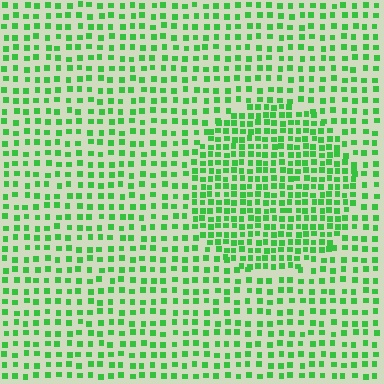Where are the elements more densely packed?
The elements are more densely packed inside the circle boundary.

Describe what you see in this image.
The image contains small green elements arranged at two different densities. A circle-shaped region is visible where the elements are more densely packed than the surrounding area.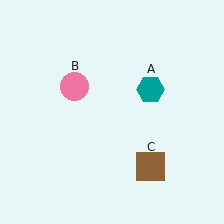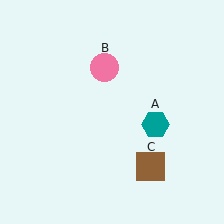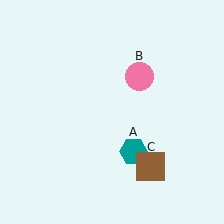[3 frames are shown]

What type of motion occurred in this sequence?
The teal hexagon (object A), pink circle (object B) rotated clockwise around the center of the scene.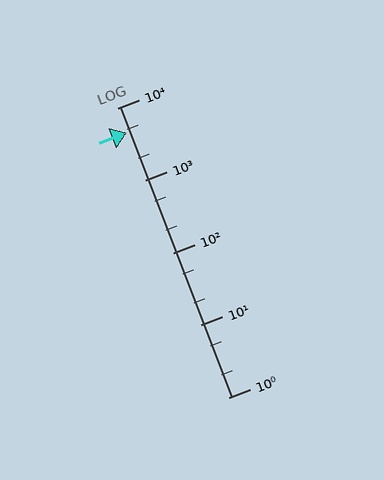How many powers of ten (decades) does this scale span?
The scale spans 4 decades, from 1 to 10000.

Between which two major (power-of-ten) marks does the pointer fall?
The pointer is between 1000 and 10000.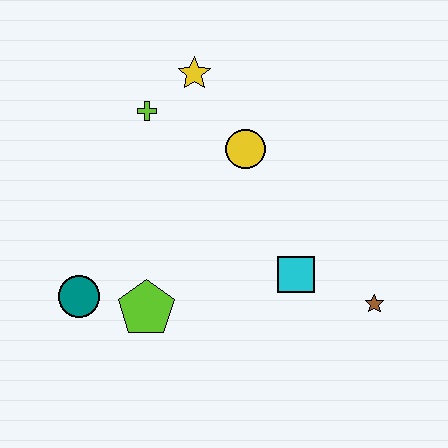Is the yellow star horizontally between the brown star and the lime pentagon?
Yes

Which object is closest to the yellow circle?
The yellow star is closest to the yellow circle.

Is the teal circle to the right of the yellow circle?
No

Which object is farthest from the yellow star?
The brown star is farthest from the yellow star.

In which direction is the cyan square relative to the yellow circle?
The cyan square is below the yellow circle.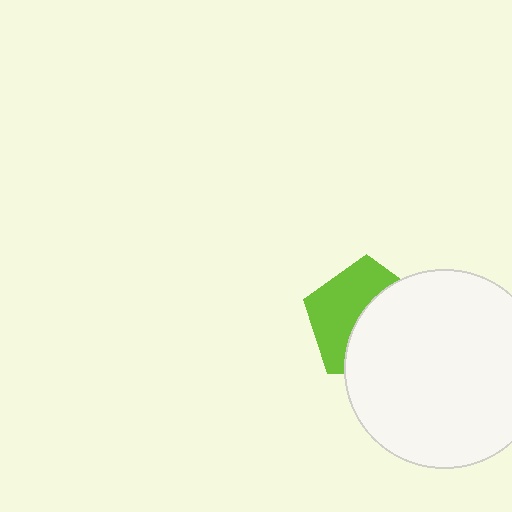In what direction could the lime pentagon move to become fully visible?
The lime pentagon could move left. That would shift it out from behind the white circle entirely.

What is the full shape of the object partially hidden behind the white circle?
The partially hidden object is a lime pentagon.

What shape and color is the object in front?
The object in front is a white circle.